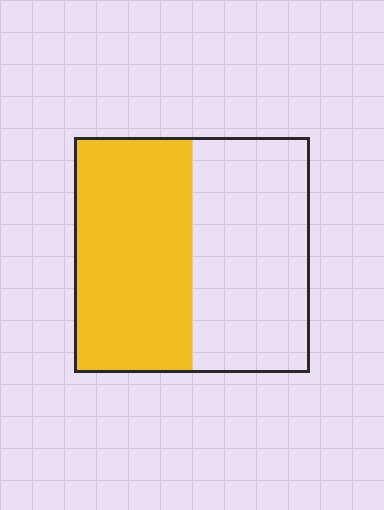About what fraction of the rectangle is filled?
About one half (1/2).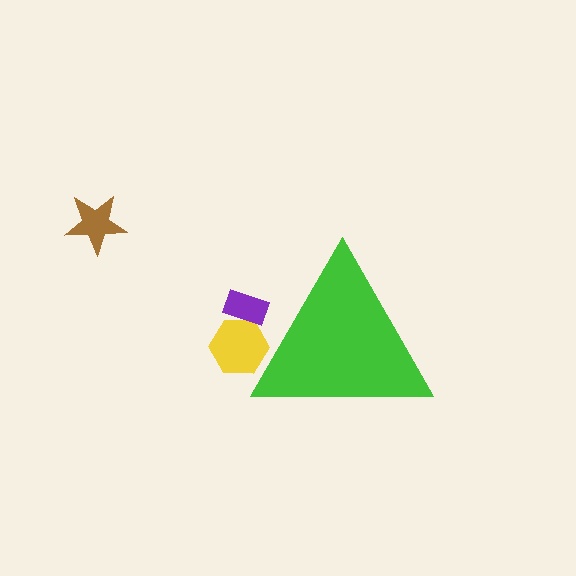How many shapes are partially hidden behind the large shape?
2 shapes are partially hidden.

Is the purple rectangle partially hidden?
Yes, the purple rectangle is partially hidden behind the green triangle.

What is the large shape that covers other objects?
A green triangle.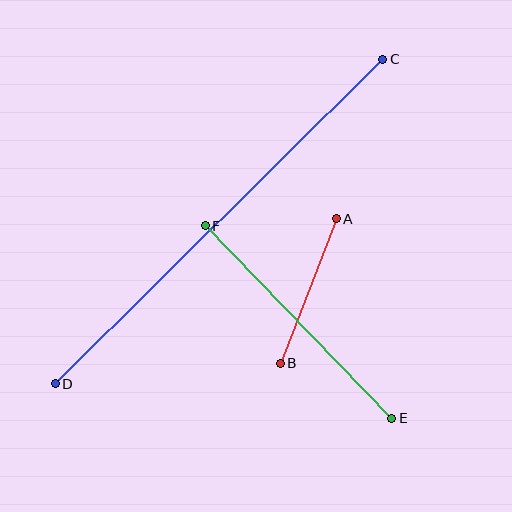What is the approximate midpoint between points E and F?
The midpoint is at approximately (299, 322) pixels.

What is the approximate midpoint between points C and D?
The midpoint is at approximately (219, 222) pixels.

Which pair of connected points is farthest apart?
Points C and D are farthest apart.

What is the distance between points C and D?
The distance is approximately 461 pixels.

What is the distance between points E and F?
The distance is approximately 268 pixels.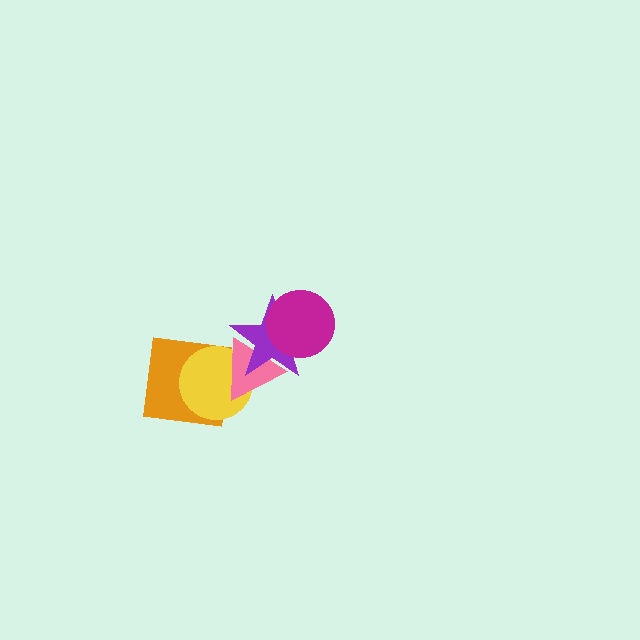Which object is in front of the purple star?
The magenta circle is in front of the purple star.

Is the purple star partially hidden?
Yes, it is partially covered by another shape.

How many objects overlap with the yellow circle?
3 objects overlap with the yellow circle.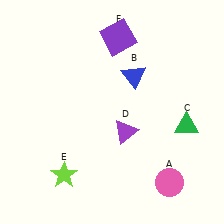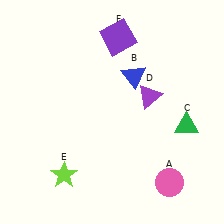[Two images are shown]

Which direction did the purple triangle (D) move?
The purple triangle (D) moved up.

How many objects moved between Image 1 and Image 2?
1 object moved between the two images.